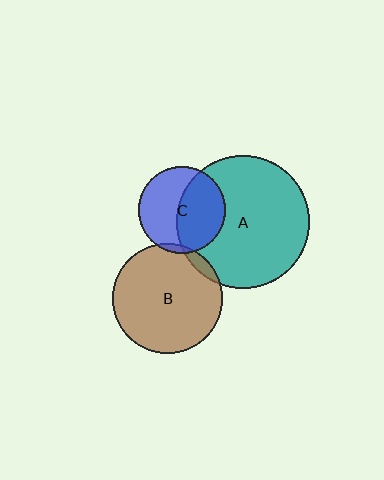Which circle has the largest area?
Circle A (teal).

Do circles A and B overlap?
Yes.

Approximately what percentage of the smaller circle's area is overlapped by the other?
Approximately 5%.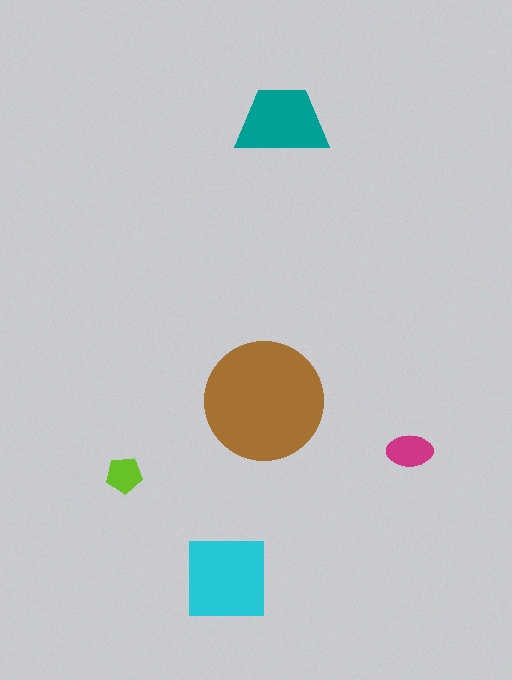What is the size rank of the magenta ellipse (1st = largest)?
4th.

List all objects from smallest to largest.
The lime pentagon, the magenta ellipse, the teal trapezoid, the cyan square, the brown circle.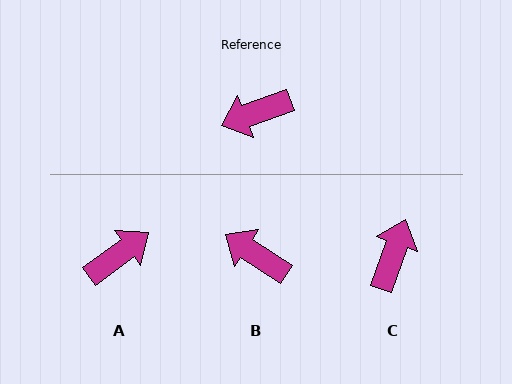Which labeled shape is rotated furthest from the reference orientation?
A, about 164 degrees away.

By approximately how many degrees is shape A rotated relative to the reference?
Approximately 164 degrees clockwise.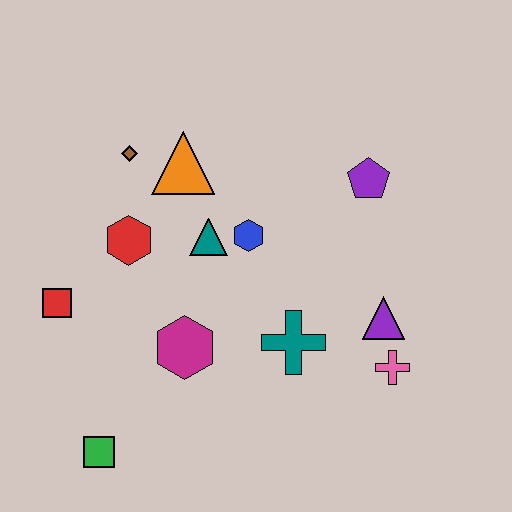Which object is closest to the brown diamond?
The orange triangle is closest to the brown diamond.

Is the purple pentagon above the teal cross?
Yes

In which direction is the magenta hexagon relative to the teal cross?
The magenta hexagon is to the left of the teal cross.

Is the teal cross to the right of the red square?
Yes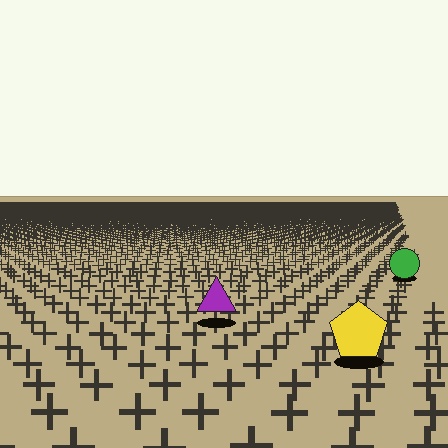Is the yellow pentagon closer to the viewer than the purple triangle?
Yes. The yellow pentagon is closer — you can tell from the texture gradient: the ground texture is coarser near it.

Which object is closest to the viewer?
The yellow pentagon is closest. The texture marks near it are larger and more spread out.